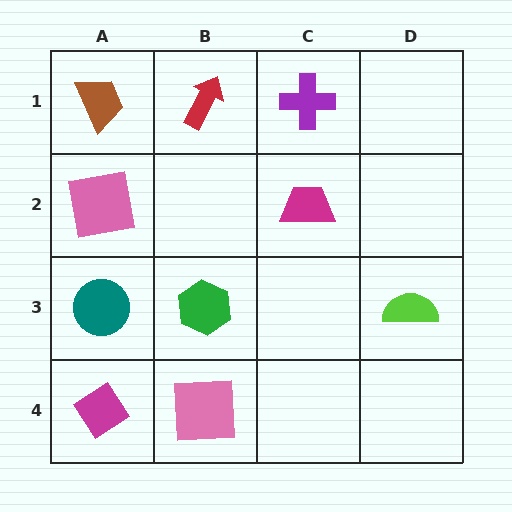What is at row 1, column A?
A brown trapezoid.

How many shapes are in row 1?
3 shapes.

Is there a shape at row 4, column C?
No, that cell is empty.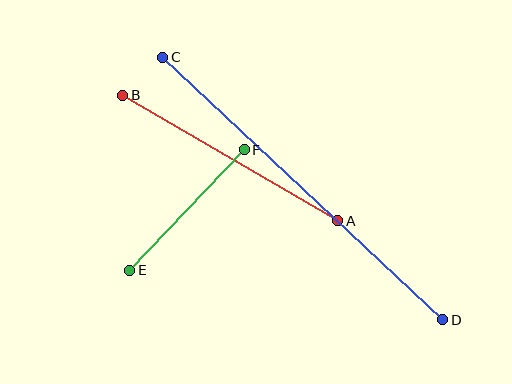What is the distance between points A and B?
The distance is approximately 249 pixels.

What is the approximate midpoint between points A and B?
The midpoint is at approximately (230, 158) pixels.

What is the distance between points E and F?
The distance is approximately 166 pixels.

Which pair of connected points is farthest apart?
Points C and D are farthest apart.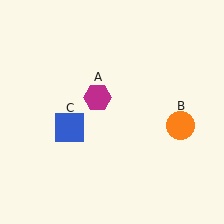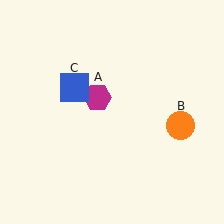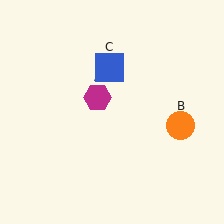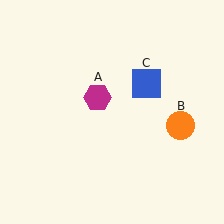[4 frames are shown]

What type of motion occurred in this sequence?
The blue square (object C) rotated clockwise around the center of the scene.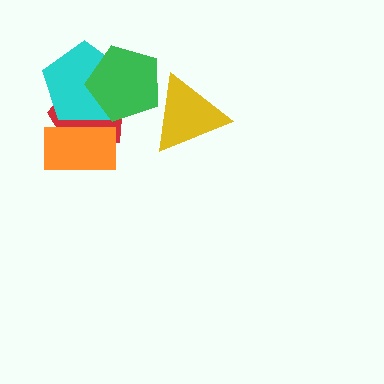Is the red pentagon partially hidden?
Yes, it is partially covered by another shape.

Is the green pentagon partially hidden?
Yes, it is partially covered by another shape.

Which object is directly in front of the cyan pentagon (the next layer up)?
The orange rectangle is directly in front of the cyan pentagon.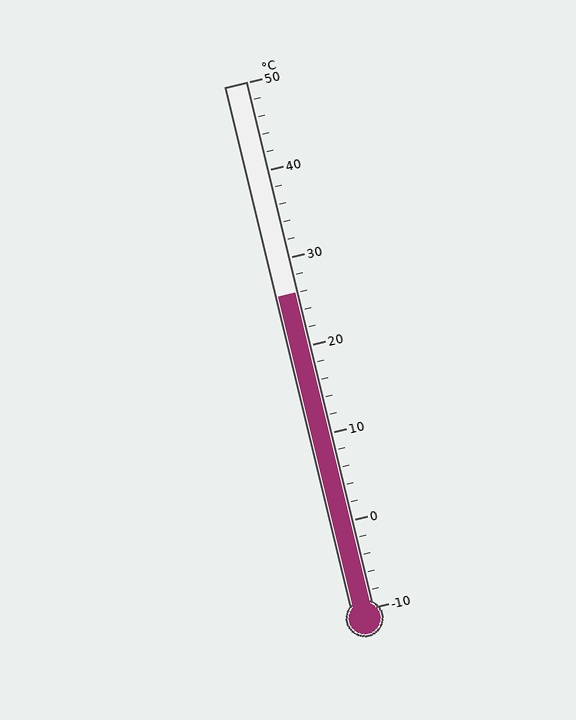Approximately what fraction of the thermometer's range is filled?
The thermometer is filled to approximately 60% of its range.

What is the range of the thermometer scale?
The thermometer scale ranges from -10°C to 50°C.